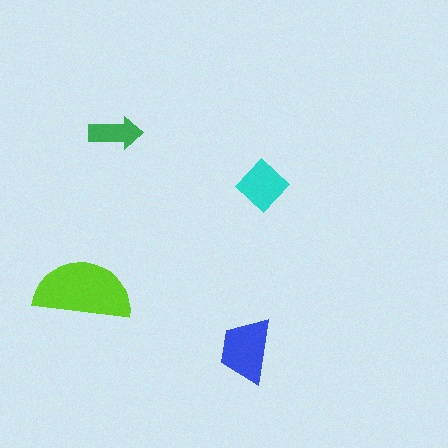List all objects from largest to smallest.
The lime semicircle, the blue trapezoid, the cyan diamond, the green arrow.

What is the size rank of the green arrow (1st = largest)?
4th.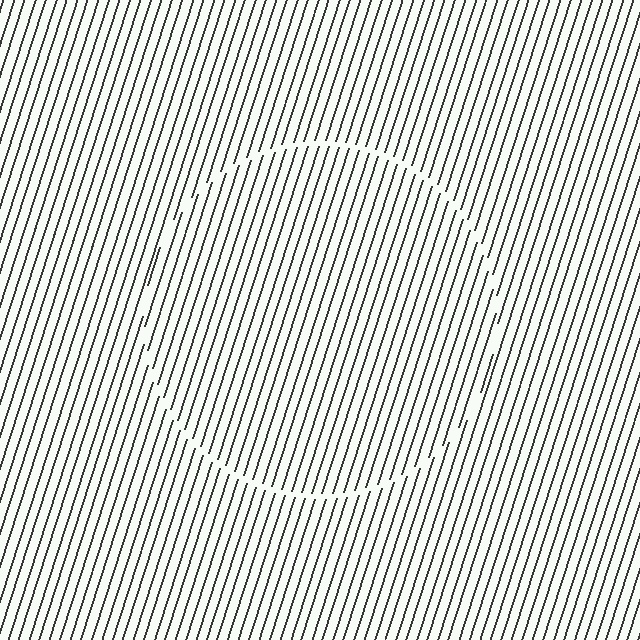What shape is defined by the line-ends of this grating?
An illusory circle. The interior of the shape contains the same grating, shifted by half a period — the contour is defined by the phase discontinuity where line-ends from the inner and outer gratings abut.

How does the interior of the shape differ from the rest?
The interior of the shape contains the same grating, shifted by half a period — the contour is defined by the phase discontinuity where line-ends from the inner and outer gratings abut.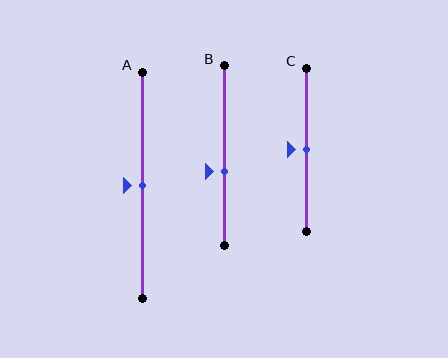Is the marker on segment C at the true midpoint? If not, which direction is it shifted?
Yes, the marker on segment C is at the true midpoint.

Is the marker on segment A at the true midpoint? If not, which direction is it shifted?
Yes, the marker on segment A is at the true midpoint.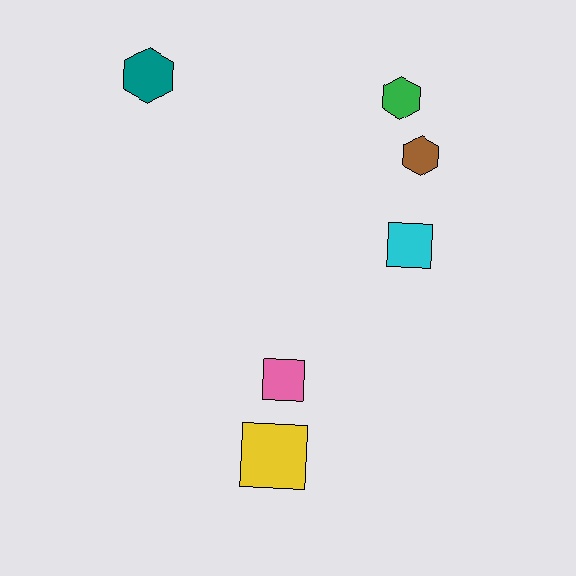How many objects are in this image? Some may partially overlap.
There are 6 objects.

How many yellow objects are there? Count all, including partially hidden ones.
There is 1 yellow object.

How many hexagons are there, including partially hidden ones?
There are 3 hexagons.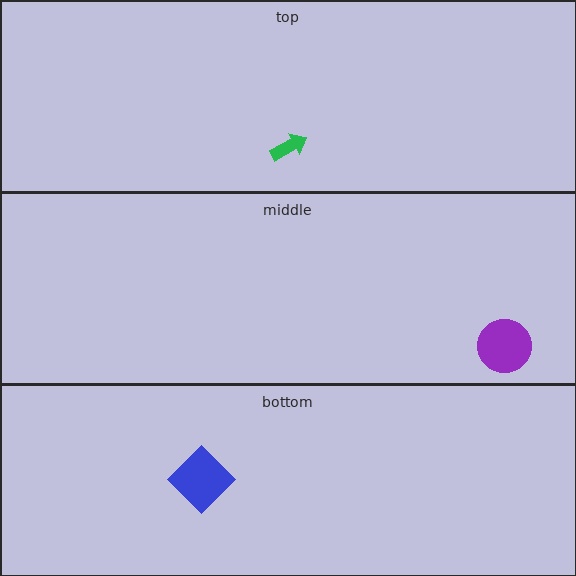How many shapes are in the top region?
1.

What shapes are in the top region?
The green arrow.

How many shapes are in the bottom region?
1.